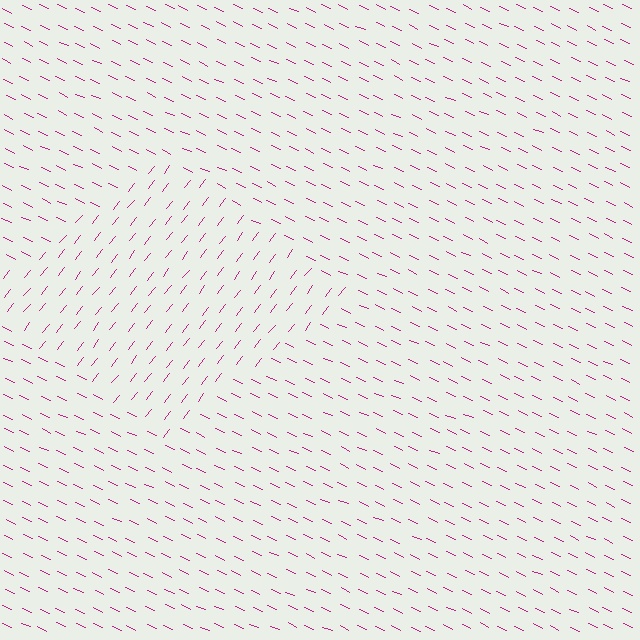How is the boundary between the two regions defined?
The boundary is defined purely by a change in line orientation (approximately 77 degrees difference). All lines are the same color and thickness.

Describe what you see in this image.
The image is filled with small magenta line segments. A diamond region in the image has lines oriented differently from the surrounding lines, creating a visible texture boundary.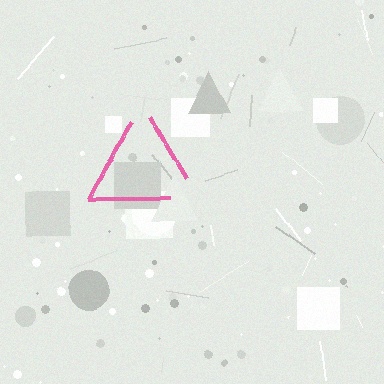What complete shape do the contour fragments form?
The contour fragments form a triangle.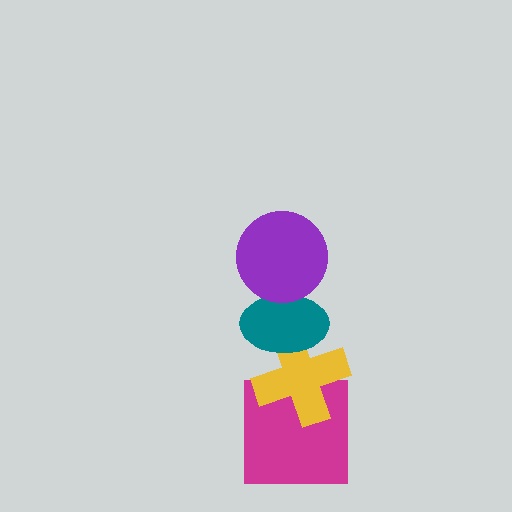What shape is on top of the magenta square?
The yellow cross is on top of the magenta square.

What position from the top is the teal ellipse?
The teal ellipse is 2nd from the top.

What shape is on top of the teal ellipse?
The purple circle is on top of the teal ellipse.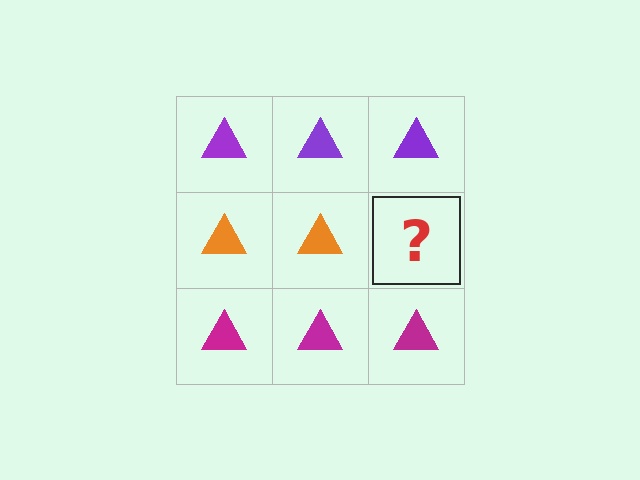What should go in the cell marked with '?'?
The missing cell should contain an orange triangle.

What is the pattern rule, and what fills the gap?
The rule is that each row has a consistent color. The gap should be filled with an orange triangle.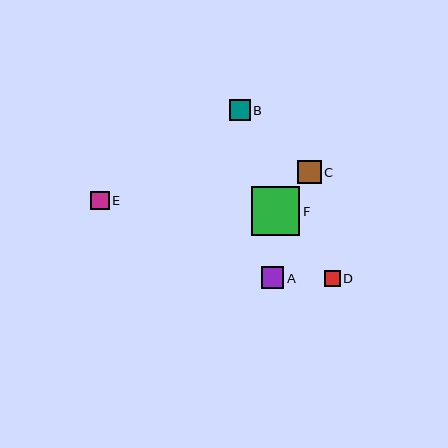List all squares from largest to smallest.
From largest to smallest: F, C, A, B, E, D.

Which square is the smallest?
Square D is the smallest with a size of approximately 16 pixels.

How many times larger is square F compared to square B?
Square F is approximately 2.4 times the size of square B.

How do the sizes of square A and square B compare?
Square A and square B are approximately the same size.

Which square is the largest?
Square F is the largest with a size of approximately 49 pixels.